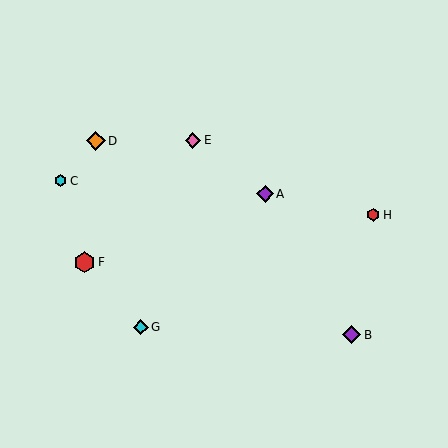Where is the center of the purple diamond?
The center of the purple diamond is at (265, 194).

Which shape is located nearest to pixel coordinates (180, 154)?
The pink diamond (labeled E) at (193, 140) is nearest to that location.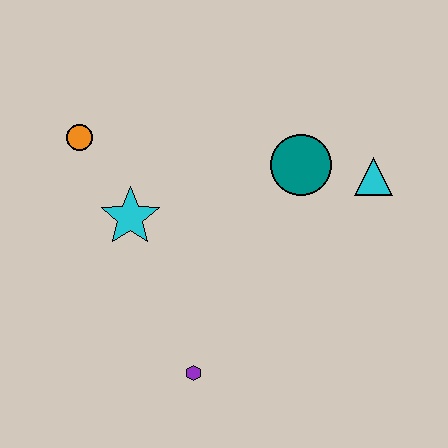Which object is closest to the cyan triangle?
The teal circle is closest to the cyan triangle.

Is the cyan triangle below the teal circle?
Yes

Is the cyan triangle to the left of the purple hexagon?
No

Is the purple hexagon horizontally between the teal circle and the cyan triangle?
No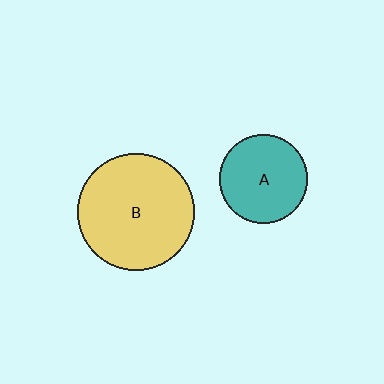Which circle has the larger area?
Circle B (yellow).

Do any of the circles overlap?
No, none of the circles overlap.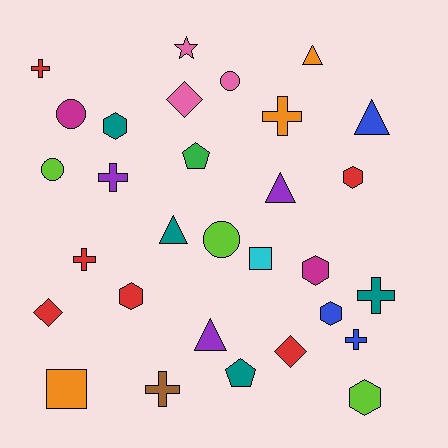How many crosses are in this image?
There are 7 crosses.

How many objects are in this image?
There are 30 objects.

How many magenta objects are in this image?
There are 2 magenta objects.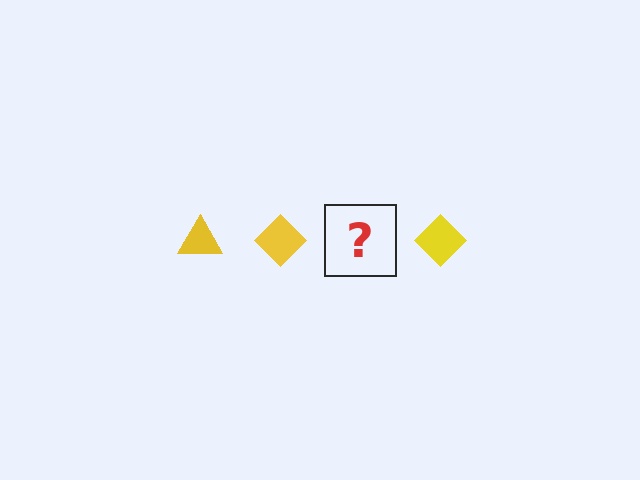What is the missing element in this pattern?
The missing element is a yellow triangle.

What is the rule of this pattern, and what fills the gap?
The rule is that the pattern cycles through triangle, diamond shapes in yellow. The gap should be filled with a yellow triangle.